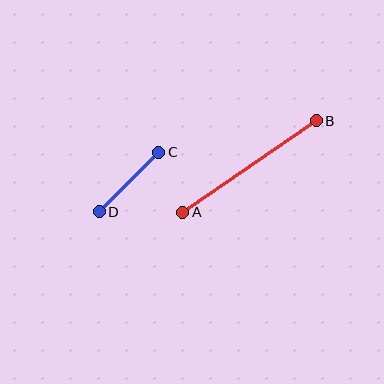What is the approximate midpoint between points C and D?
The midpoint is at approximately (129, 182) pixels.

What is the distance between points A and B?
The distance is approximately 162 pixels.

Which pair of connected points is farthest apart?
Points A and B are farthest apart.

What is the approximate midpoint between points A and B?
The midpoint is at approximately (249, 166) pixels.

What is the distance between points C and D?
The distance is approximately 84 pixels.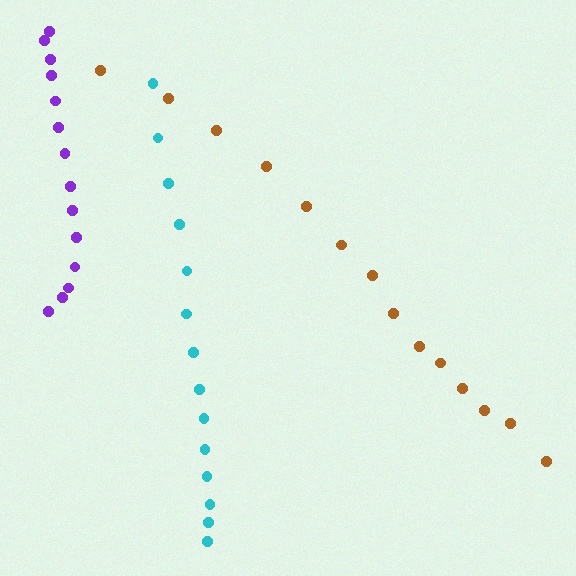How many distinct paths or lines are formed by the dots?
There are 3 distinct paths.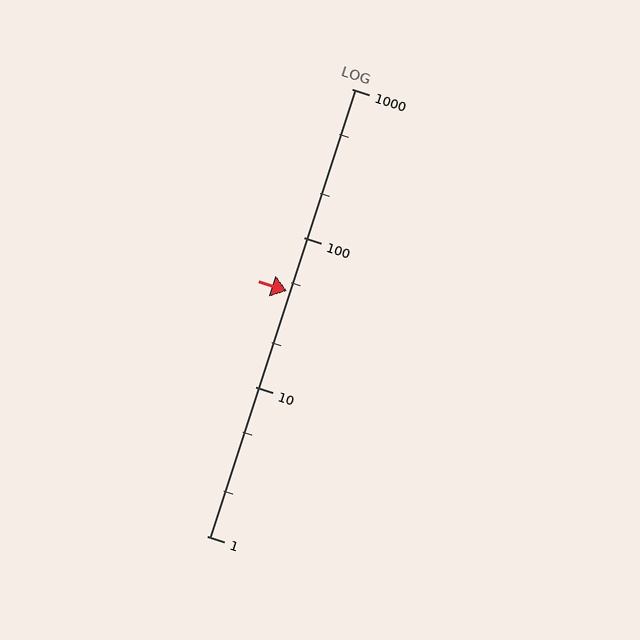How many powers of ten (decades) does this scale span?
The scale spans 3 decades, from 1 to 1000.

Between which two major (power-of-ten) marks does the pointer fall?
The pointer is between 10 and 100.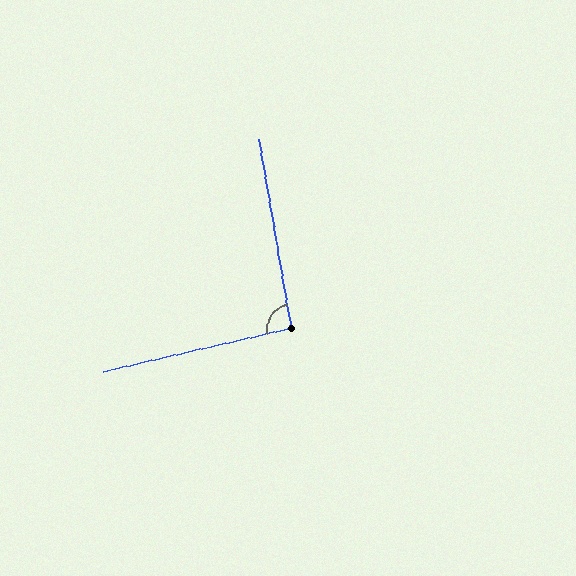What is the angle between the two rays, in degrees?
Approximately 93 degrees.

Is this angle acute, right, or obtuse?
It is approximately a right angle.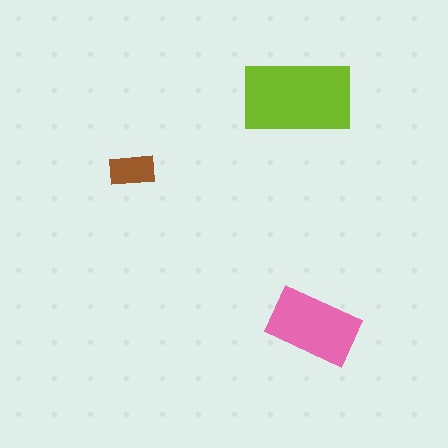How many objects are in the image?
There are 3 objects in the image.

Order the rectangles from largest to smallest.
the lime one, the pink one, the brown one.